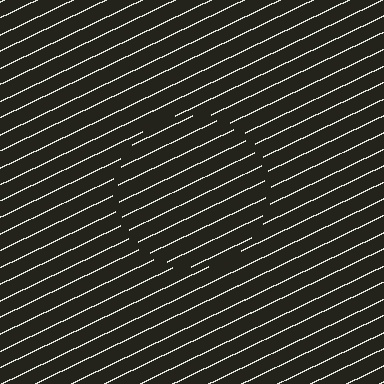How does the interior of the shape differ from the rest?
The interior of the shape contains the same grating, shifted by half a period — the contour is defined by the phase discontinuity where line-ends from the inner and outer gratings abut.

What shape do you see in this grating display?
An illusory circle. The interior of the shape contains the same grating, shifted by half a period — the contour is defined by the phase discontinuity where line-ends from the inner and outer gratings abut.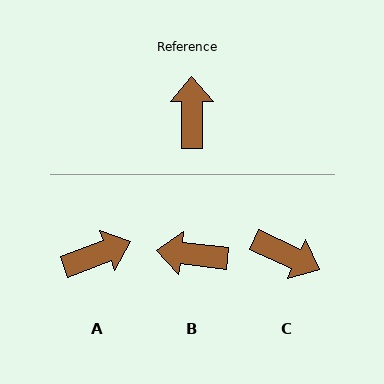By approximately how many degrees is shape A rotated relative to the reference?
Approximately 70 degrees clockwise.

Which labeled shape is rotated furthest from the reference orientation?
C, about 115 degrees away.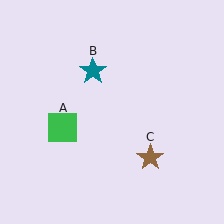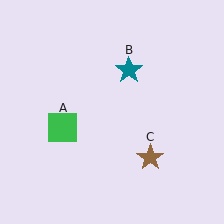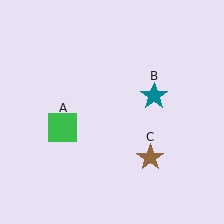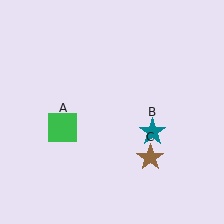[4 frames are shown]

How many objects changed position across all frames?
1 object changed position: teal star (object B).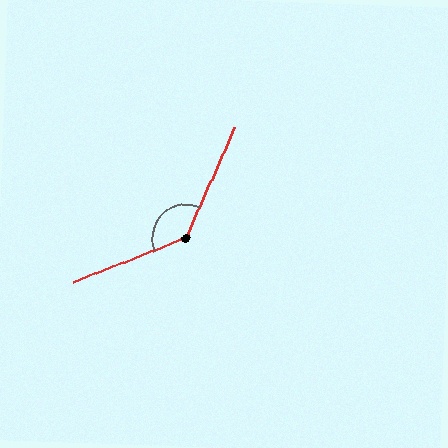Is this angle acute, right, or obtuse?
It is obtuse.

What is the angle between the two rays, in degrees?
Approximately 136 degrees.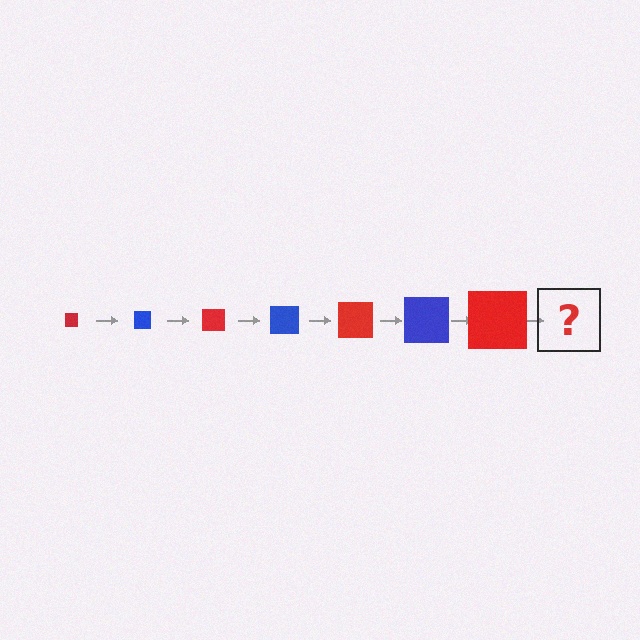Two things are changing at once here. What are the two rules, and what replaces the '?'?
The two rules are that the square grows larger each step and the color cycles through red and blue. The '?' should be a blue square, larger than the previous one.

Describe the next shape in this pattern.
It should be a blue square, larger than the previous one.